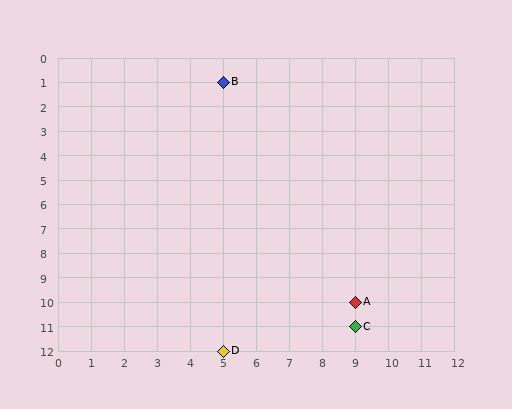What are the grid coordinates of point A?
Point A is at grid coordinates (9, 10).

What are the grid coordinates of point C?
Point C is at grid coordinates (9, 11).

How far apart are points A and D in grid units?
Points A and D are 4 columns and 2 rows apart (about 4.5 grid units diagonally).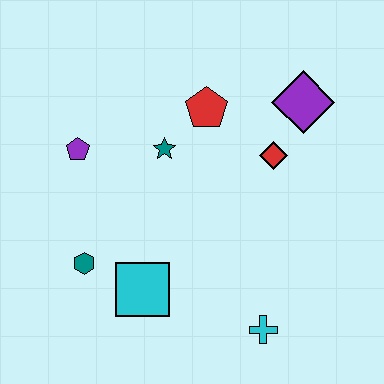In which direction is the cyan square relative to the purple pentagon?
The cyan square is below the purple pentagon.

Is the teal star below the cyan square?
No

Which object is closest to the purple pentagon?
The teal star is closest to the purple pentagon.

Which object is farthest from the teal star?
The cyan cross is farthest from the teal star.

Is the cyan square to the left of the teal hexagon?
No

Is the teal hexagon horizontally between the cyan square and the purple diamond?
No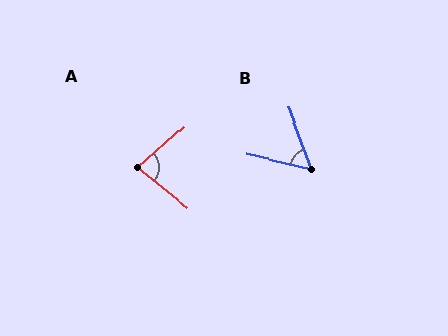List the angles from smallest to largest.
B (57°), A (80°).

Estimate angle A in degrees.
Approximately 80 degrees.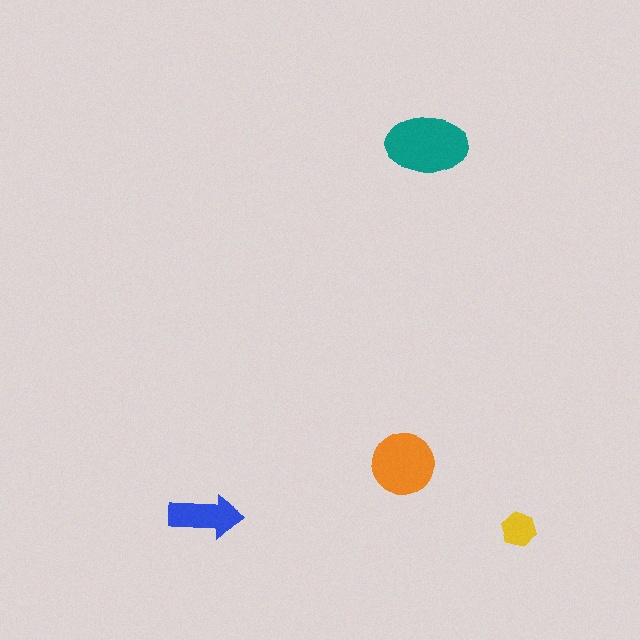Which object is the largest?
The teal ellipse.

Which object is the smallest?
The yellow hexagon.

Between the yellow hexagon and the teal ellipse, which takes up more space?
The teal ellipse.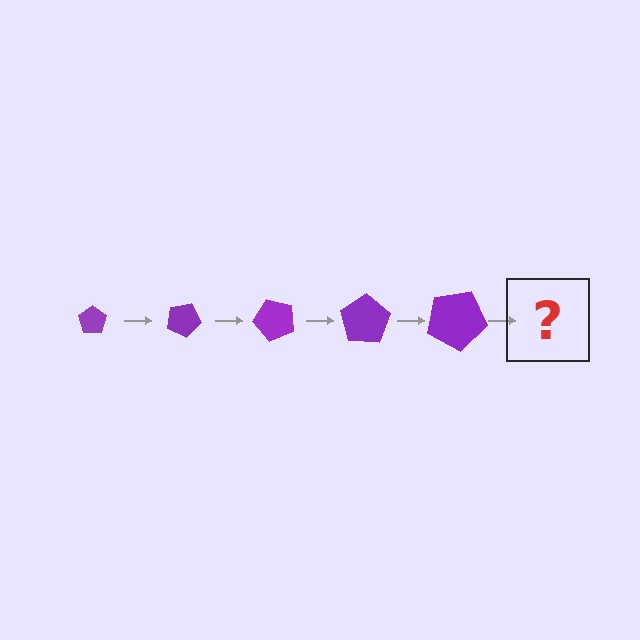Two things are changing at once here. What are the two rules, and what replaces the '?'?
The two rules are that the pentagon grows larger each step and it rotates 25 degrees each step. The '?' should be a pentagon, larger than the previous one and rotated 125 degrees from the start.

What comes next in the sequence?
The next element should be a pentagon, larger than the previous one and rotated 125 degrees from the start.